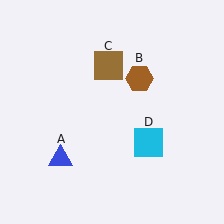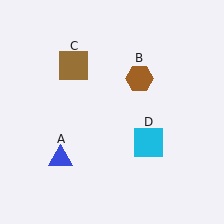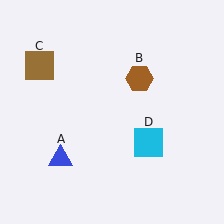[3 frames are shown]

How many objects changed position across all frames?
1 object changed position: brown square (object C).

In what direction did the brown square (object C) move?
The brown square (object C) moved left.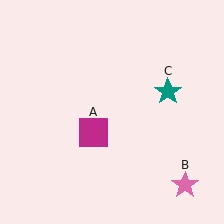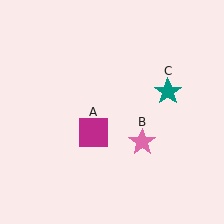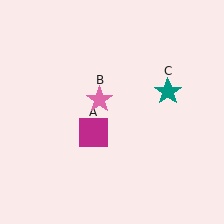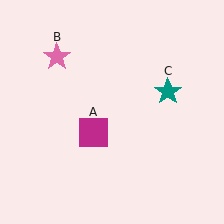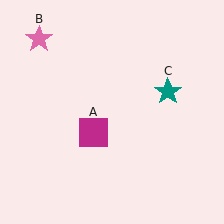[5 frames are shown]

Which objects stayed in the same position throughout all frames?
Magenta square (object A) and teal star (object C) remained stationary.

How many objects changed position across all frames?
1 object changed position: pink star (object B).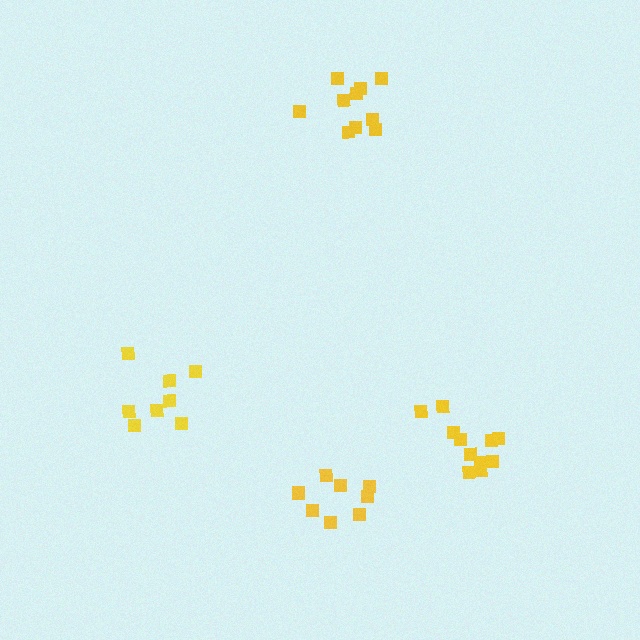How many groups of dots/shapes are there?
There are 4 groups.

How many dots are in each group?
Group 1: 8 dots, Group 2: 11 dots, Group 3: 10 dots, Group 4: 8 dots (37 total).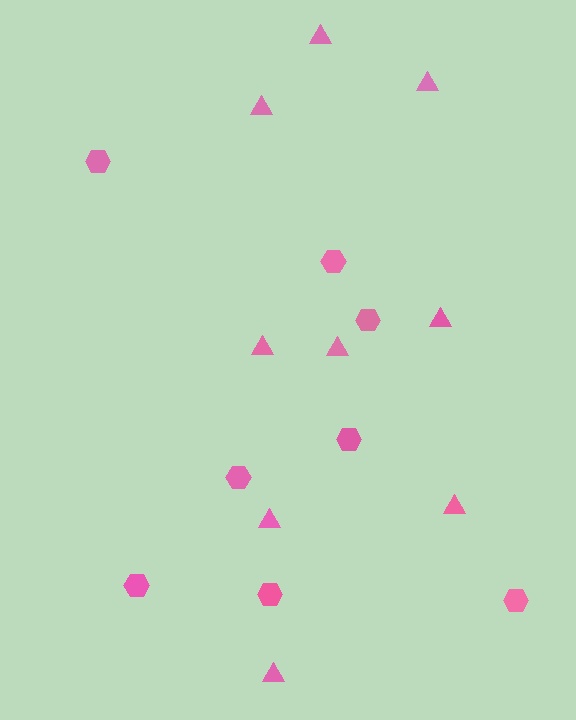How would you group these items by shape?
There are 2 groups: one group of hexagons (8) and one group of triangles (9).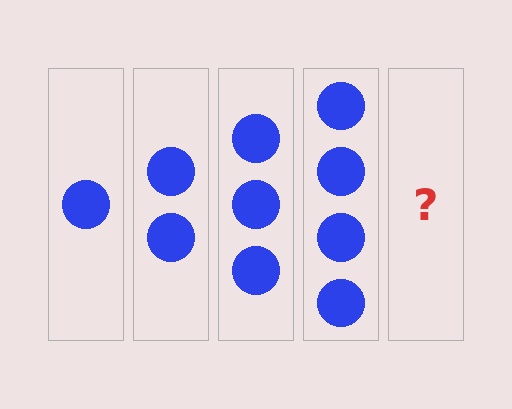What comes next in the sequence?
The next element should be 5 circles.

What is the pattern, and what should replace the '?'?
The pattern is that each step adds one more circle. The '?' should be 5 circles.